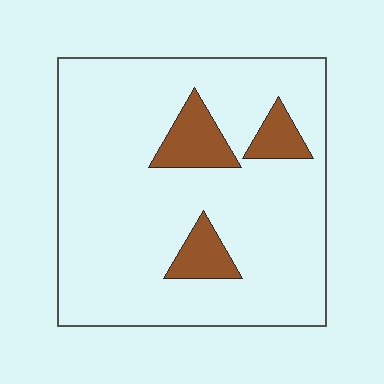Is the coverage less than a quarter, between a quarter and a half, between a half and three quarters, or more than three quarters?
Less than a quarter.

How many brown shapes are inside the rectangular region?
3.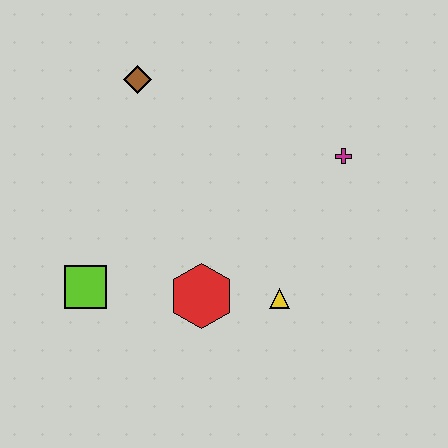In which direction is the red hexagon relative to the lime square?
The red hexagon is to the right of the lime square.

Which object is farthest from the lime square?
The magenta cross is farthest from the lime square.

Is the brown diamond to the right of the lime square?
Yes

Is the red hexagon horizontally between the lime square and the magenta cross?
Yes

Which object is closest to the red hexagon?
The yellow triangle is closest to the red hexagon.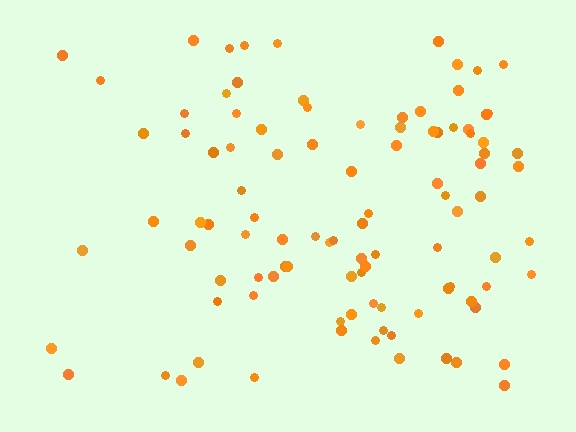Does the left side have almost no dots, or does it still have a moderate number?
Still a moderate number, just noticeably fewer than the right.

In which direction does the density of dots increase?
From left to right, with the right side densest.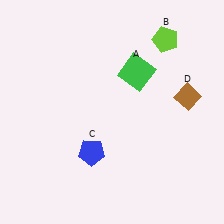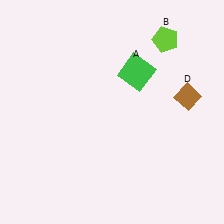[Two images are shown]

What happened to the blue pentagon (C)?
The blue pentagon (C) was removed in Image 2. It was in the bottom-left area of Image 1.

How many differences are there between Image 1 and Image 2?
There is 1 difference between the two images.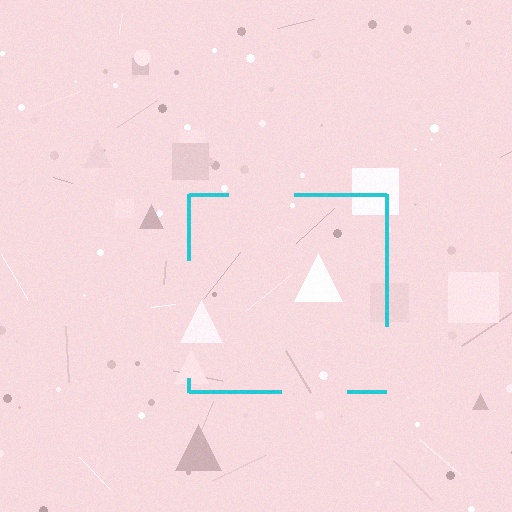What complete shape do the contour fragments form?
The contour fragments form a square.